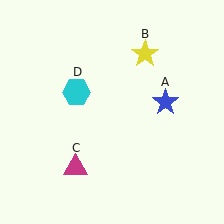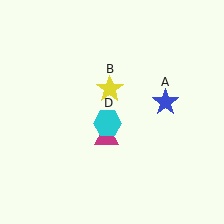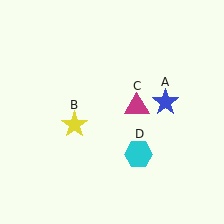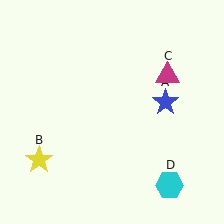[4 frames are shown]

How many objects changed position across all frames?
3 objects changed position: yellow star (object B), magenta triangle (object C), cyan hexagon (object D).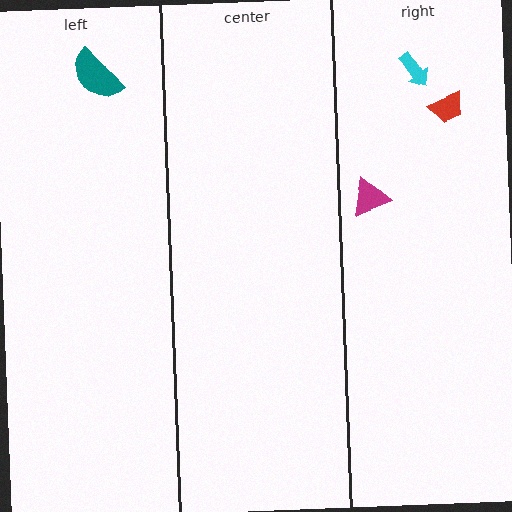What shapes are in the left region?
The teal semicircle.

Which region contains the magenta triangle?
The right region.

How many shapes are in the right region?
3.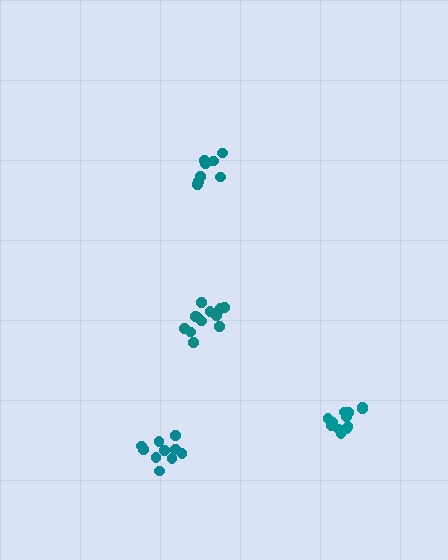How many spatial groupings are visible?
There are 4 spatial groupings.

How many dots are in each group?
Group 1: 12 dots, Group 2: 13 dots, Group 3: 8 dots, Group 4: 10 dots (43 total).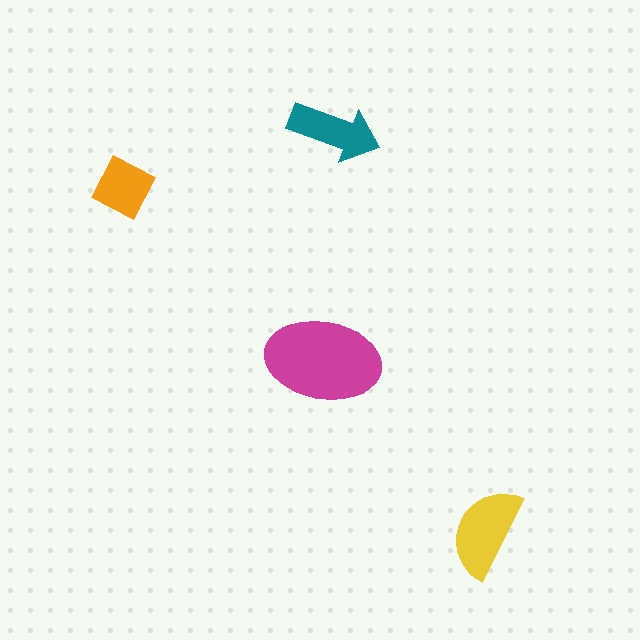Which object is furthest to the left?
The orange square is leftmost.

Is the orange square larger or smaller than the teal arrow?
Smaller.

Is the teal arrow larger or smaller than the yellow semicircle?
Smaller.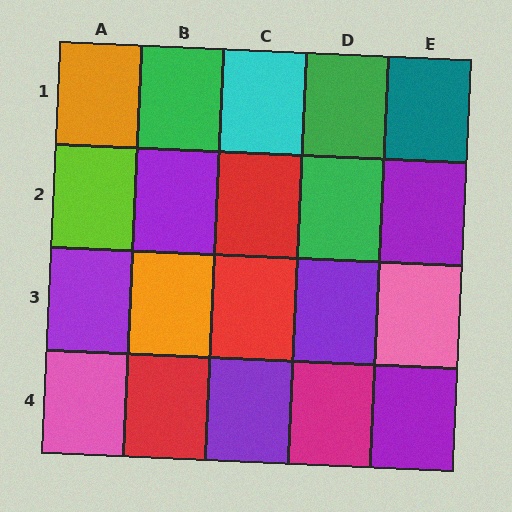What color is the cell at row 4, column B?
Red.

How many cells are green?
3 cells are green.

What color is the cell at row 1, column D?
Green.